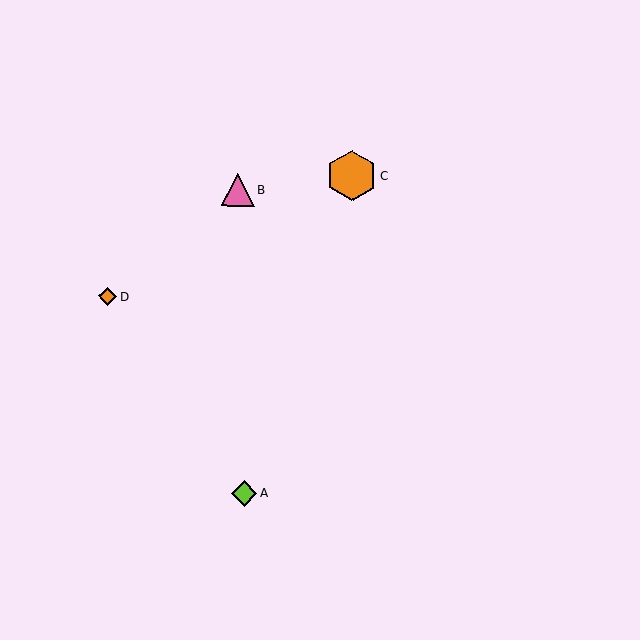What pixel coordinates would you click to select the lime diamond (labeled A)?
Click at (244, 493) to select the lime diamond A.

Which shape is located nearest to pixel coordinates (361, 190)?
The orange hexagon (labeled C) at (352, 176) is nearest to that location.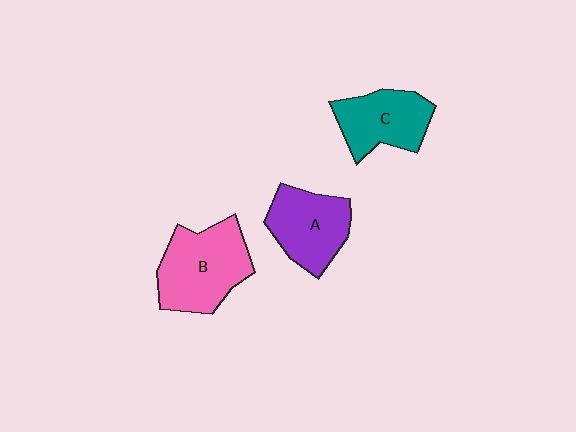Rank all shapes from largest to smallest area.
From largest to smallest: B (pink), A (purple), C (teal).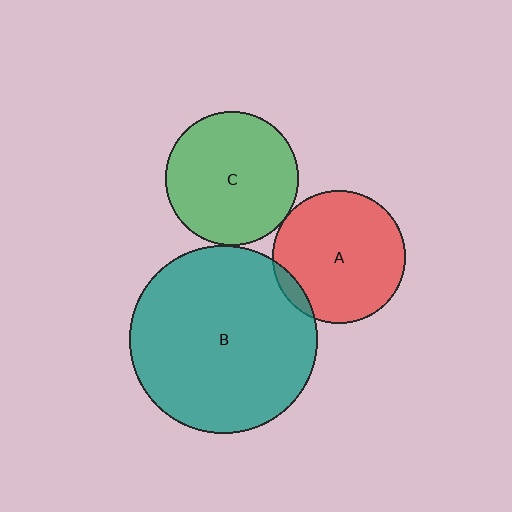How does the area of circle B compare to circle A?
Approximately 2.0 times.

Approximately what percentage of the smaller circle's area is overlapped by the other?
Approximately 5%.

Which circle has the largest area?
Circle B (teal).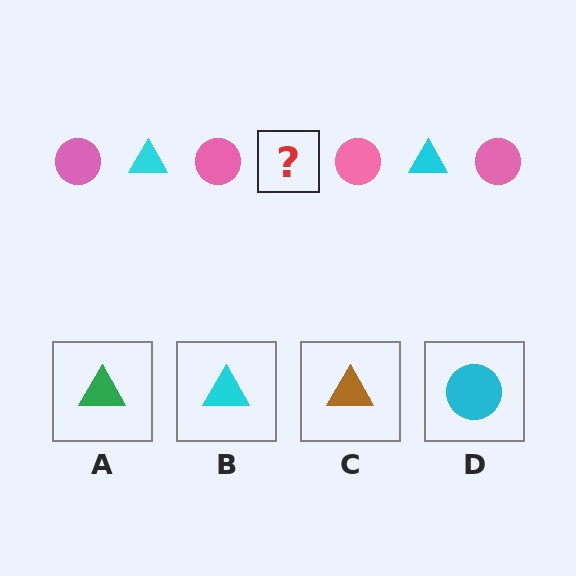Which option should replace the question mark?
Option B.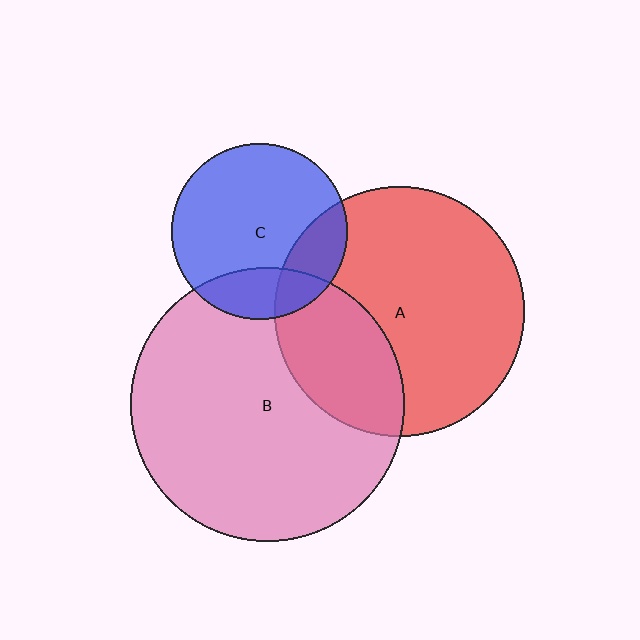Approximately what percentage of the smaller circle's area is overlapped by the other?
Approximately 20%.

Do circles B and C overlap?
Yes.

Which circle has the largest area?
Circle B (pink).